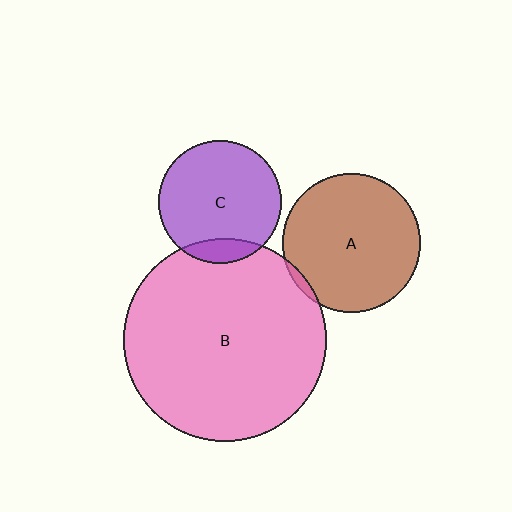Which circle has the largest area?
Circle B (pink).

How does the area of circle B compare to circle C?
Approximately 2.7 times.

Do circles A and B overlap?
Yes.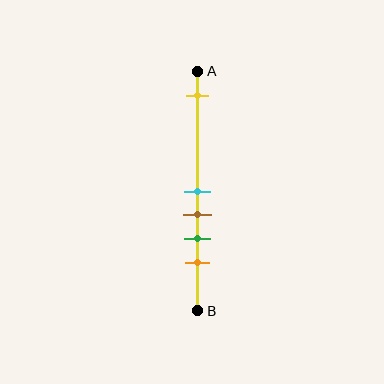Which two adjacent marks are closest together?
The cyan and brown marks are the closest adjacent pair.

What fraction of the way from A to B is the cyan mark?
The cyan mark is approximately 50% (0.5) of the way from A to B.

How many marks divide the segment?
There are 5 marks dividing the segment.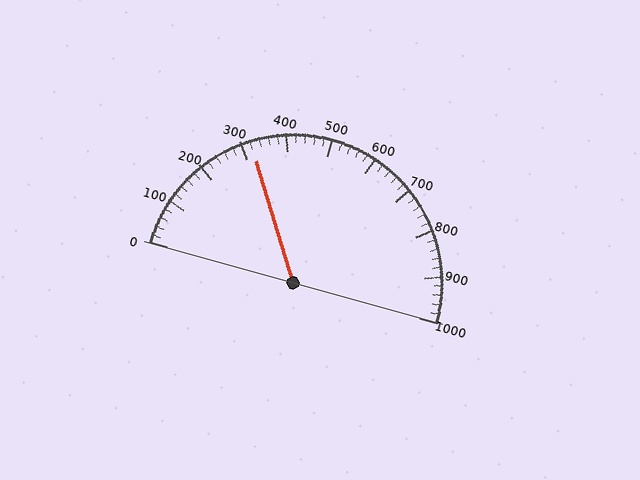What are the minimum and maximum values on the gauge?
The gauge ranges from 0 to 1000.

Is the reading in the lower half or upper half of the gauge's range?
The reading is in the lower half of the range (0 to 1000).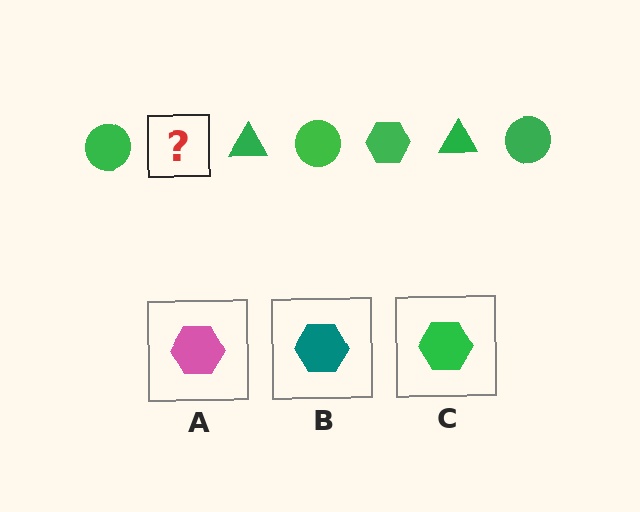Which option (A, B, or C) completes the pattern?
C.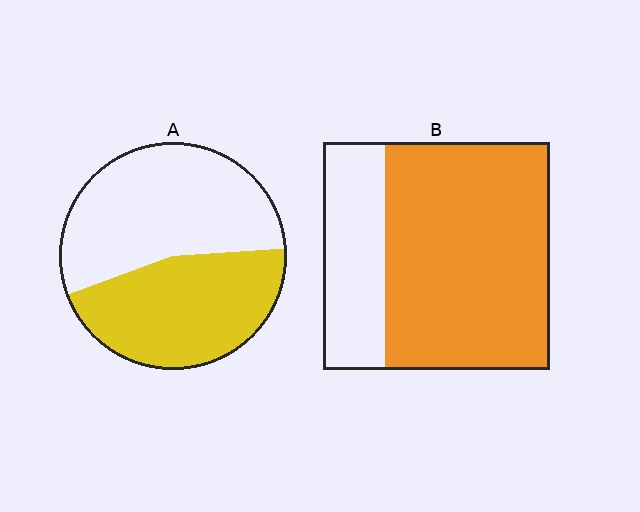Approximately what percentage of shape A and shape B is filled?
A is approximately 45% and B is approximately 75%.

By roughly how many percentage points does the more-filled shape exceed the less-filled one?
By roughly 25 percentage points (B over A).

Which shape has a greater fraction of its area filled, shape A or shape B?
Shape B.